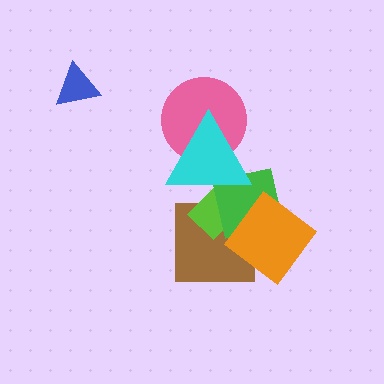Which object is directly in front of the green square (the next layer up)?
The orange diamond is directly in front of the green square.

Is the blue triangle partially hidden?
No, no other shape covers it.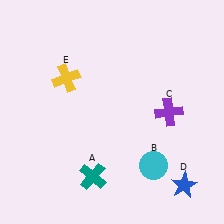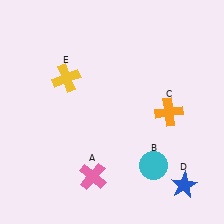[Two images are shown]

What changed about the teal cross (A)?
In Image 1, A is teal. In Image 2, it changed to pink.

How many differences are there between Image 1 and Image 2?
There are 2 differences between the two images.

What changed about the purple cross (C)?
In Image 1, C is purple. In Image 2, it changed to orange.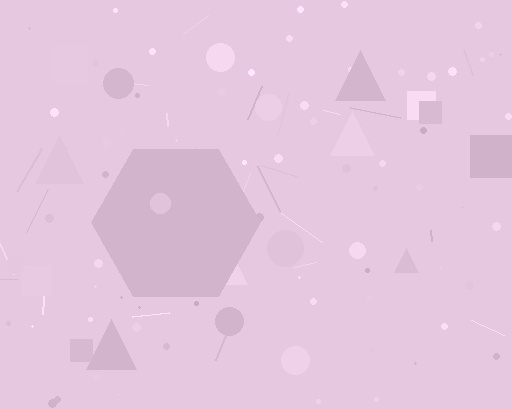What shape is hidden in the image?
A hexagon is hidden in the image.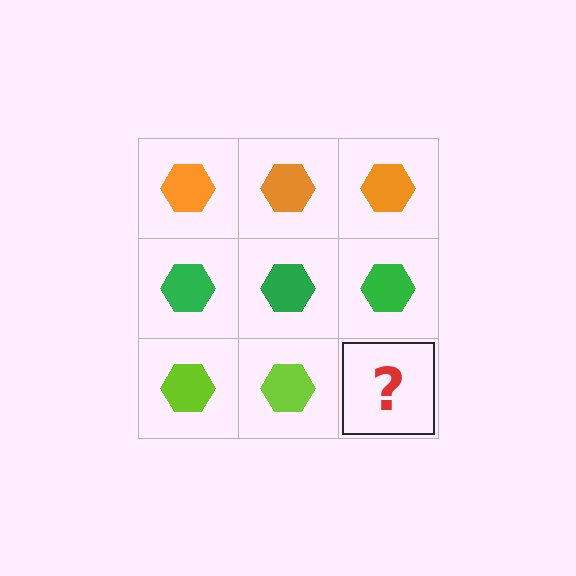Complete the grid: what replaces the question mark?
The question mark should be replaced with a lime hexagon.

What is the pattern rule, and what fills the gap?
The rule is that each row has a consistent color. The gap should be filled with a lime hexagon.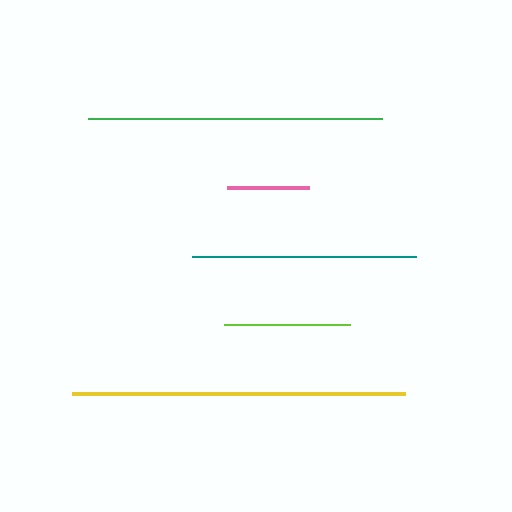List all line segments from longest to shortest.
From longest to shortest: yellow, green, teal, lime, pink.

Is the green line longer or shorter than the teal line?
The green line is longer than the teal line.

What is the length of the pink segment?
The pink segment is approximately 82 pixels long.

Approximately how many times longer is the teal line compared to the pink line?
The teal line is approximately 2.7 times the length of the pink line.